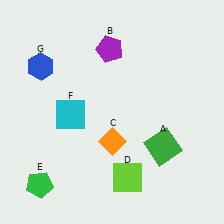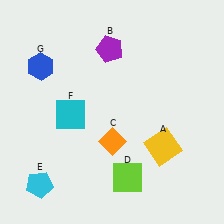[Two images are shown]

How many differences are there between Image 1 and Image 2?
There are 2 differences between the two images.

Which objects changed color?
A changed from green to yellow. E changed from green to cyan.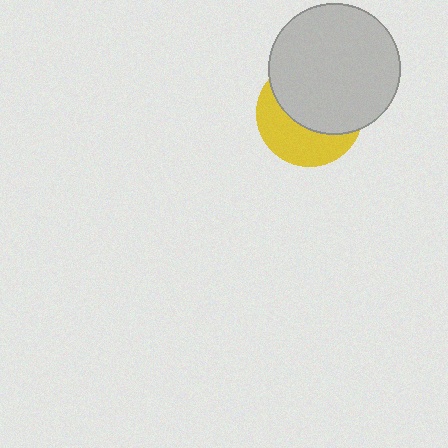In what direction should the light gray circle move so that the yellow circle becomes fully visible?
The light gray circle should move up. That is the shortest direction to clear the overlap and leave the yellow circle fully visible.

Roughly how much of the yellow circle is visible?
A small part of it is visible (roughly 42%).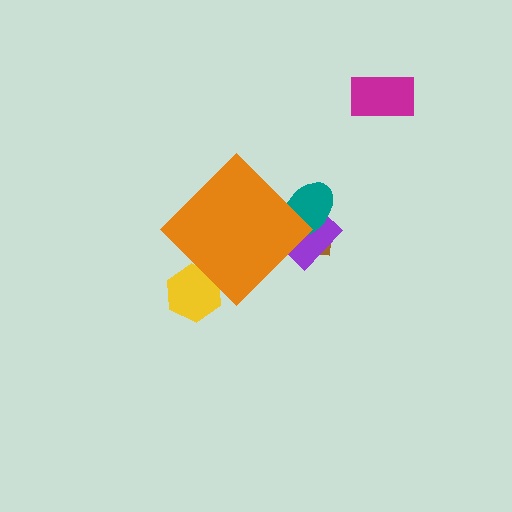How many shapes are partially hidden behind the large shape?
4 shapes are partially hidden.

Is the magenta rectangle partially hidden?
No, the magenta rectangle is fully visible.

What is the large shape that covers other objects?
An orange diamond.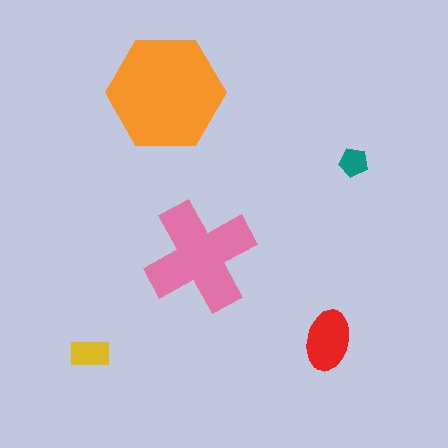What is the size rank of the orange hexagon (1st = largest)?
1st.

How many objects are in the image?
There are 5 objects in the image.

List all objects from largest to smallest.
The orange hexagon, the pink cross, the red ellipse, the yellow rectangle, the teal pentagon.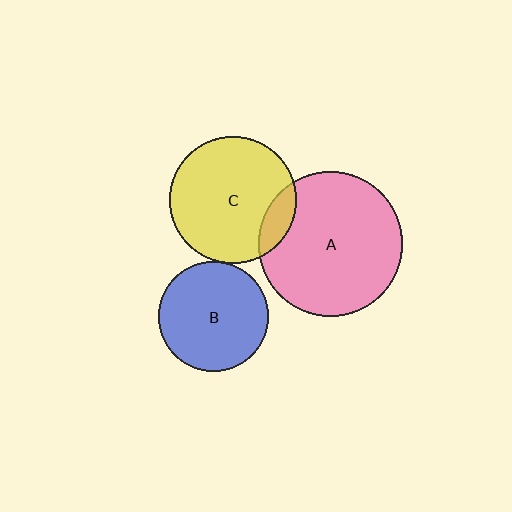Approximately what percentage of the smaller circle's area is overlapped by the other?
Approximately 5%.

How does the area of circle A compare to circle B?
Approximately 1.7 times.